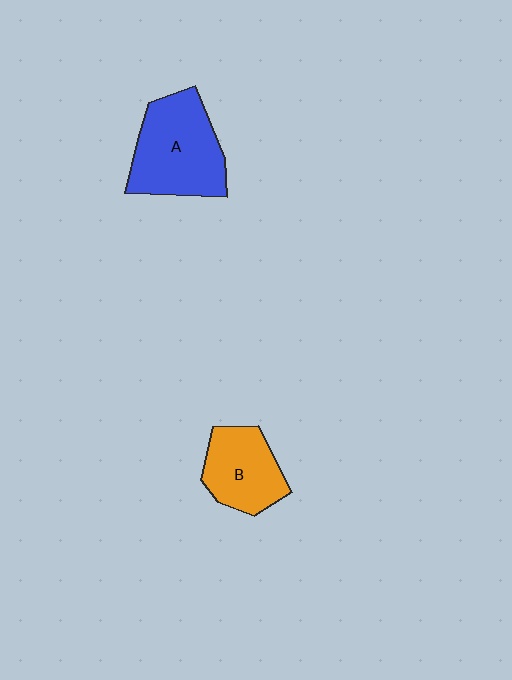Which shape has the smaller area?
Shape B (orange).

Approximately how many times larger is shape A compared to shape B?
Approximately 1.4 times.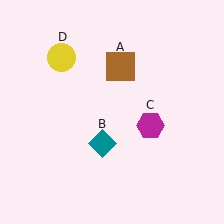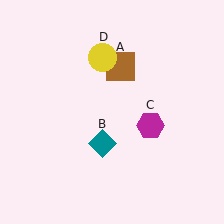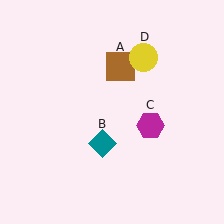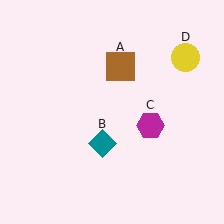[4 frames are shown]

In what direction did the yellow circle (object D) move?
The yellow circle (object D) moved right.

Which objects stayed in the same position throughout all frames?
Brown square (object A) and teal diamond (object B) and magenta hexagon (object C) remained stationary.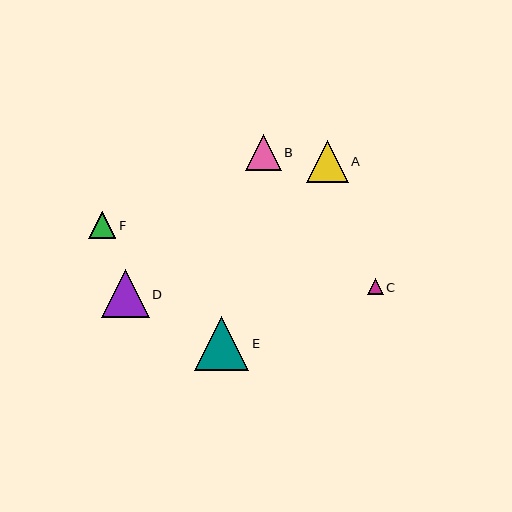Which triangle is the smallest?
Triangle C is the smallest with a size of approximately 16 pixels.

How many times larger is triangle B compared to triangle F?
Triangle B is approximately 1.3 times the size of triangle F.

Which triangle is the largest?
Triangle E is the largest with a size of approximately 54 pixels.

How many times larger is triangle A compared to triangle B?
Triangle A is approximately 1.2 times the size of triangle B.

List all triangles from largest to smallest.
From largest to smallest: E, D, A, B, F, C.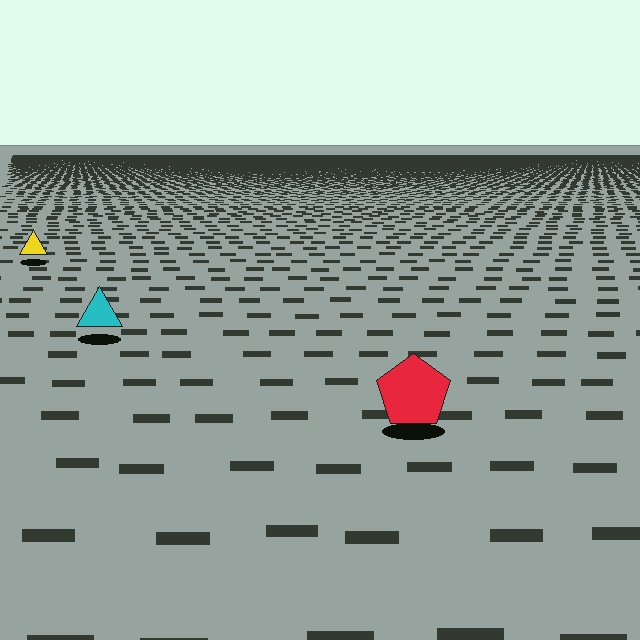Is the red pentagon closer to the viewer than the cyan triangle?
Yes. The red pentagon is closer — you can tell from the texture gradient: the ground texture is coarser near it.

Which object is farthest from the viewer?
The yellow triangle is farthest from the viewer. It appears smaller and the ground texture around it is denser.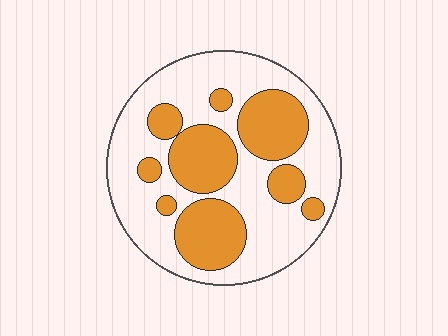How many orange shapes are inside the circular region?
9.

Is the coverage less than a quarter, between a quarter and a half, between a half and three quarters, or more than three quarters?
Between a quarter and a half.